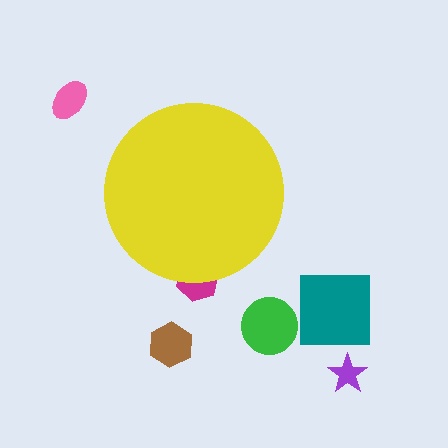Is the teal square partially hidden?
No, the teal square is fully visible.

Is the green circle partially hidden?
No, the green circle is fully visible.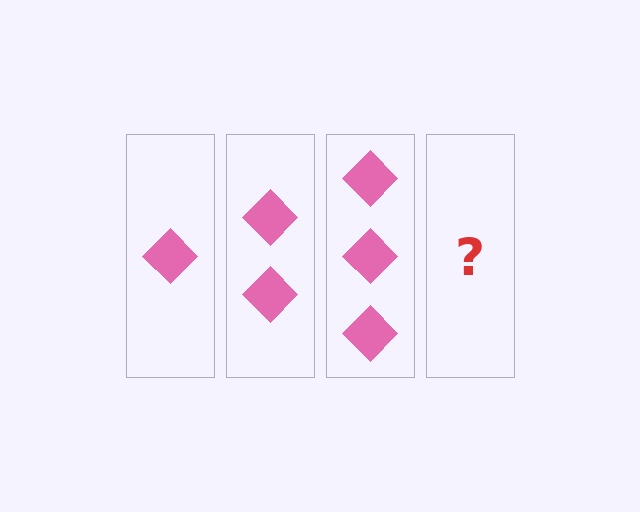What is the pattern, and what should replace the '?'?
The pattern is that each step adds one more diamond. The '?' should be 4 diamonds.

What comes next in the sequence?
The next element should be 4 diamonds.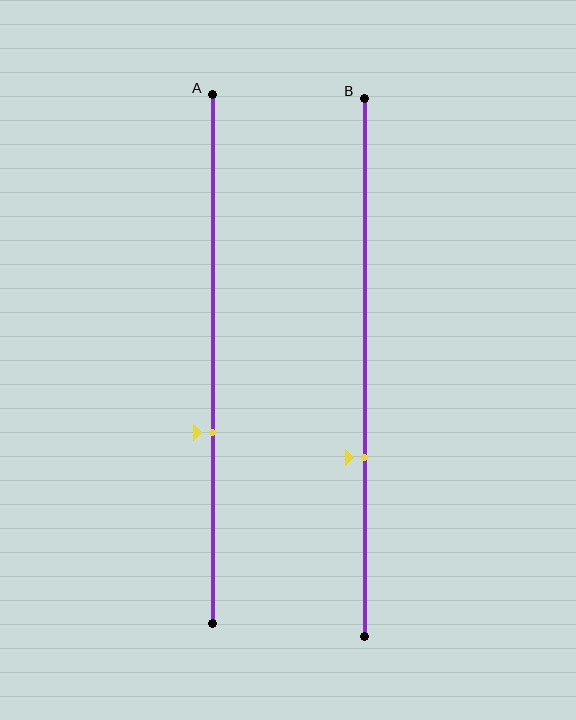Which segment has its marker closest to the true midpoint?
Segment A has its marker closest to the true midpoint.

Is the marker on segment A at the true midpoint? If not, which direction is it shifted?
No, the marker on segment A is shifted downward by about 14% of the segment length.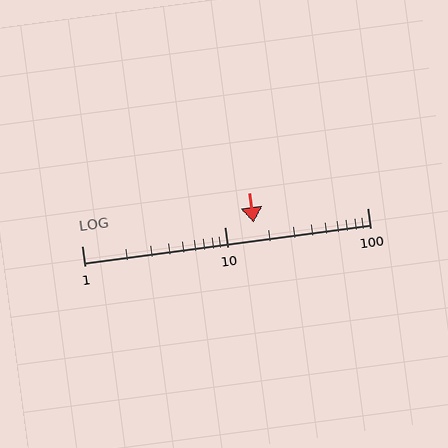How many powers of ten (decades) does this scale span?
The scale spans 2 decades, from 1 to 100.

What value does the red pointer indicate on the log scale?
The pointer indicates approximately 16.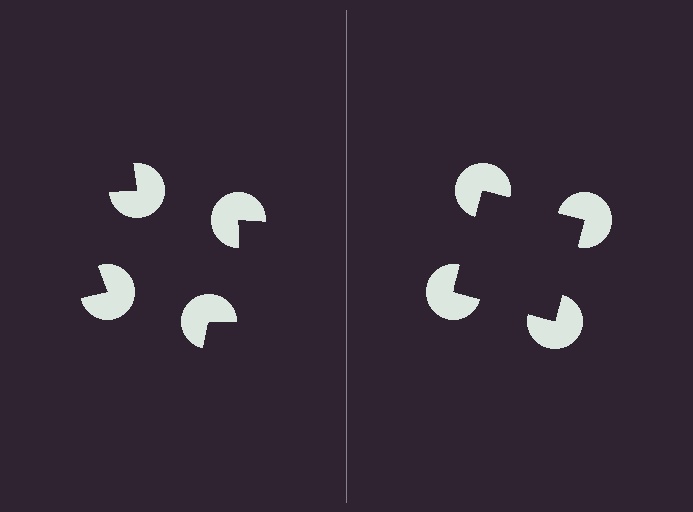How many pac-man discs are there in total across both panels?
8 — 4 on each side.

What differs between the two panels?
The pac-man discs are positioned identically on both sides; only the wedge orientations differ. On the right they align to a square; on the left they are misaligned.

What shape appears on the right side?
An illusory square.